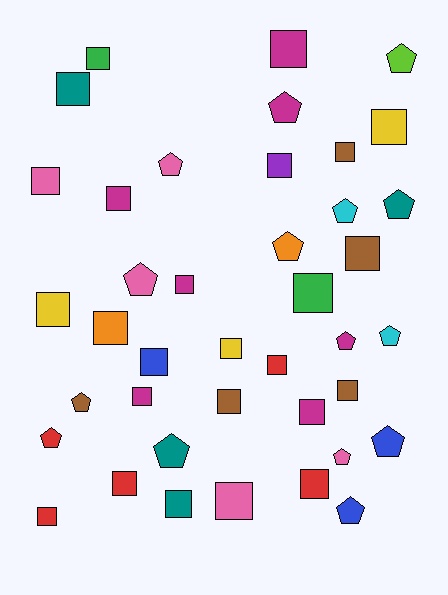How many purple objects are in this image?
There is 1 purple object.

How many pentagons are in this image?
There are 15 pentagons.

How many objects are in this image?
There are 40 objects.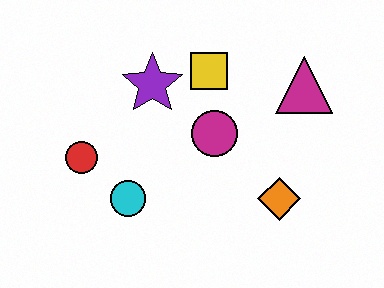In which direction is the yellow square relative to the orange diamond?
The yellow square is above the orange diamond.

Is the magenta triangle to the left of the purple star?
No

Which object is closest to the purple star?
The yellow square is closest to the purple star.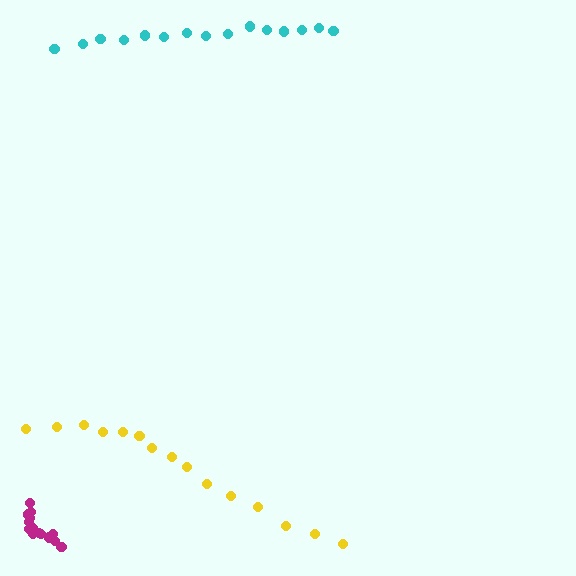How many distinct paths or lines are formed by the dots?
There are 3 distinct paths.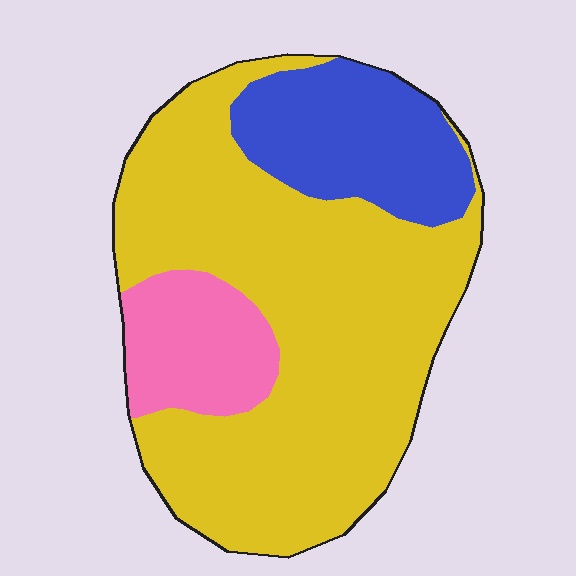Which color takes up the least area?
Pink, at roughly 15%.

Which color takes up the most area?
Yellow, at roughly 65%.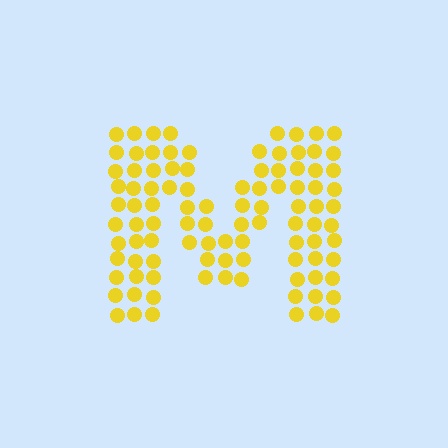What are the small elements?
The small elements are circles.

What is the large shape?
The large shape is the letter M.